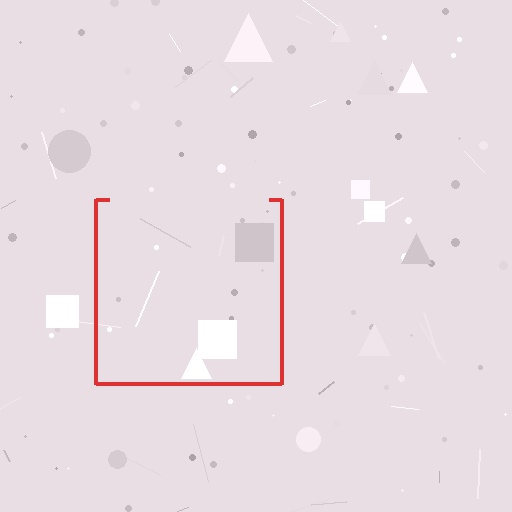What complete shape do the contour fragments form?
The contour fragments form a square.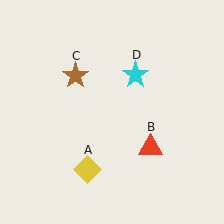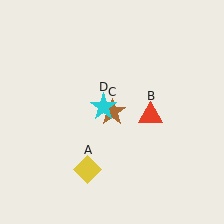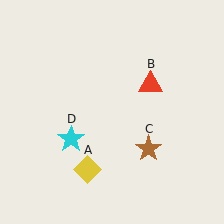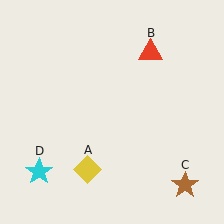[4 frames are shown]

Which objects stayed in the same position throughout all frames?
Yellow diamond (object A) remained stationary.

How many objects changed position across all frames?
3 objects changed position: red triangle (object B), brown star (object C), cyan star (object D).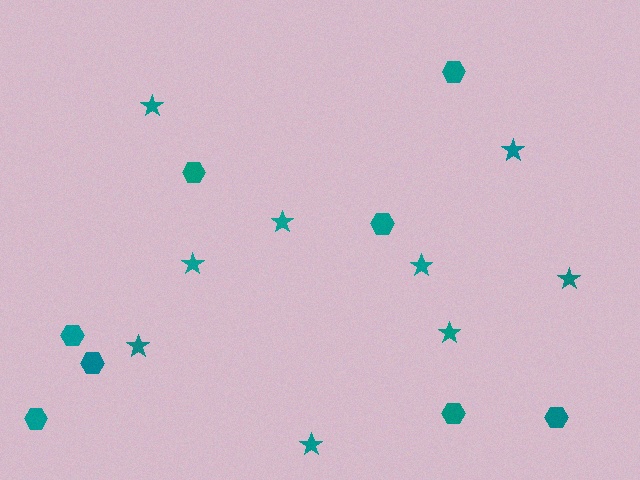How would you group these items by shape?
There are 2 groups: one group of stars (9) and one group of hexagons (8).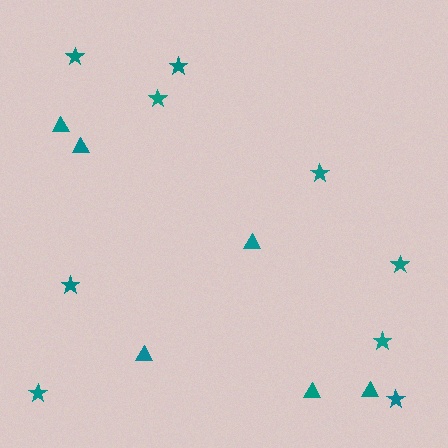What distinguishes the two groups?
There are 2 groups: one group of stars (9) and one group of triangles (6).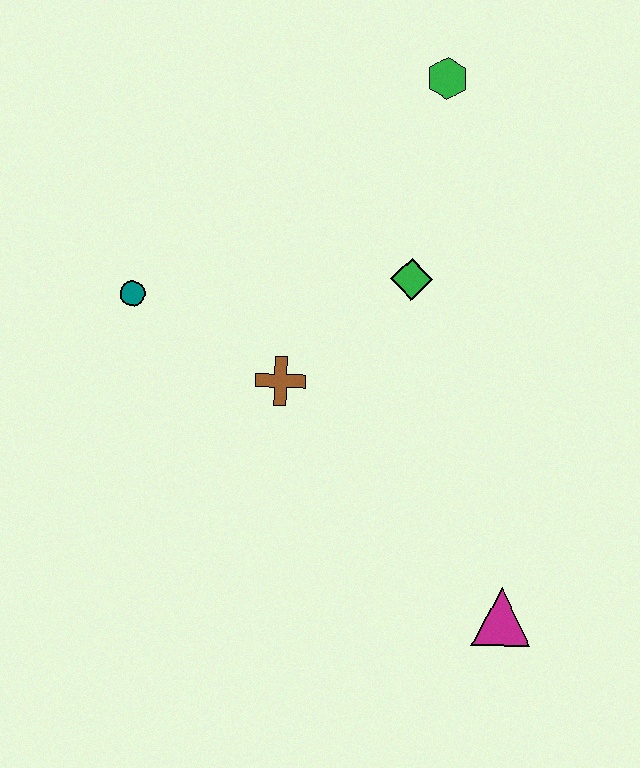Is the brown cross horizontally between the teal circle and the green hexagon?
Yes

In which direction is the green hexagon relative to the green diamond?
The green hexagon is above the green diamond.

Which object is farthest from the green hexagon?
The magenta triangle is farthest from the green hexagon.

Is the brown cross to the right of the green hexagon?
No